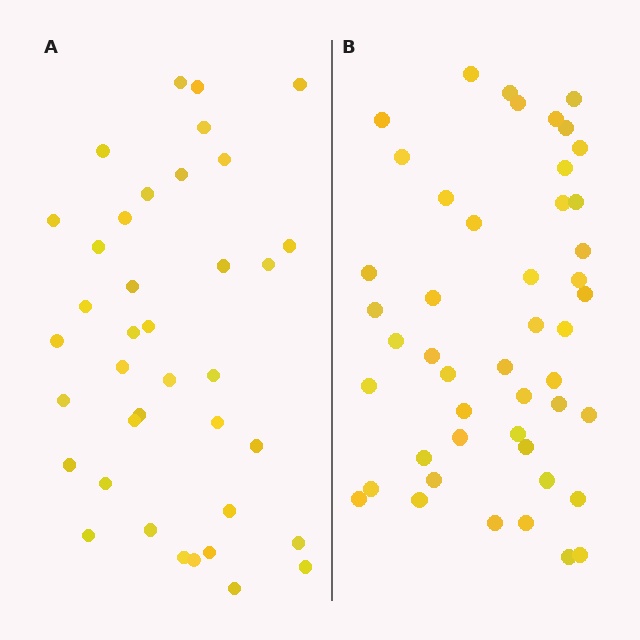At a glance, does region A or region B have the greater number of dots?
Region B (the right region) has more dots.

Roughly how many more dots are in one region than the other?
Region B has roughly 8 or so more dots than region A.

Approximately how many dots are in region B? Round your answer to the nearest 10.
About 50 dots. (The exact count is 47, which rounds to 50.)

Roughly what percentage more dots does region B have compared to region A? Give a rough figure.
About 25% more.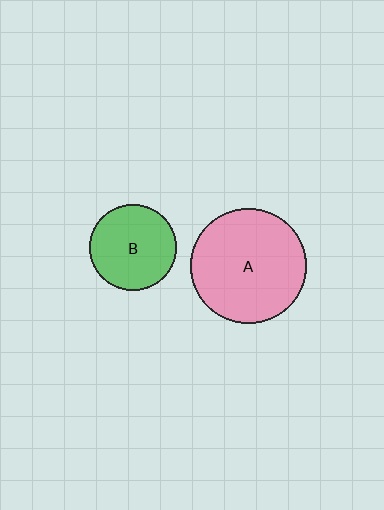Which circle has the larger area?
Circle A (pink).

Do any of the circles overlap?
No, none of the circles overlap.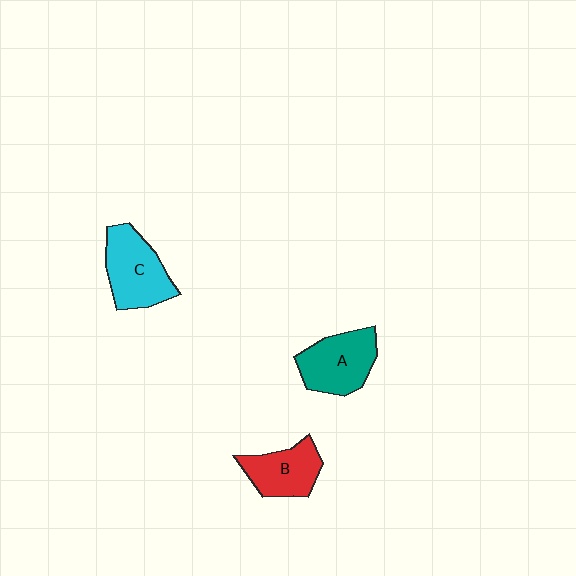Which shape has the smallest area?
Shape B (red).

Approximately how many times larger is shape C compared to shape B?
Approximately 1.3 times.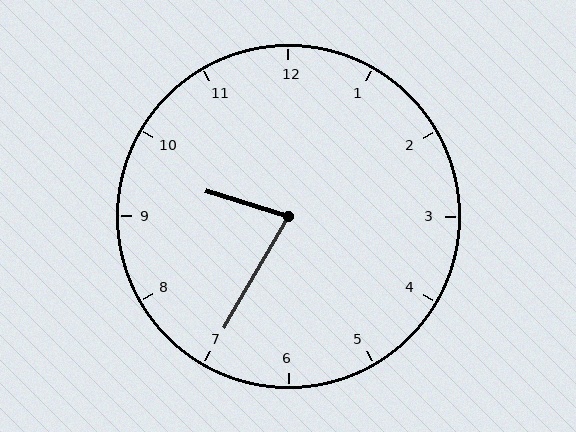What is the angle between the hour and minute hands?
Approximately 78 degrees.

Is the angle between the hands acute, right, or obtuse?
It is acute.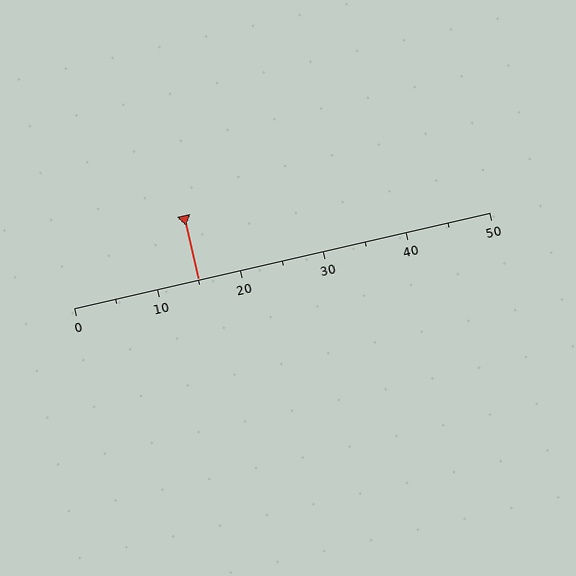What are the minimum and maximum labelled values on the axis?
The axis runs from 0 to 50.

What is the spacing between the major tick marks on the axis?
The major ticks are spaced 10 apart.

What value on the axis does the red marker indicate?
The marker indicates approximately 15.